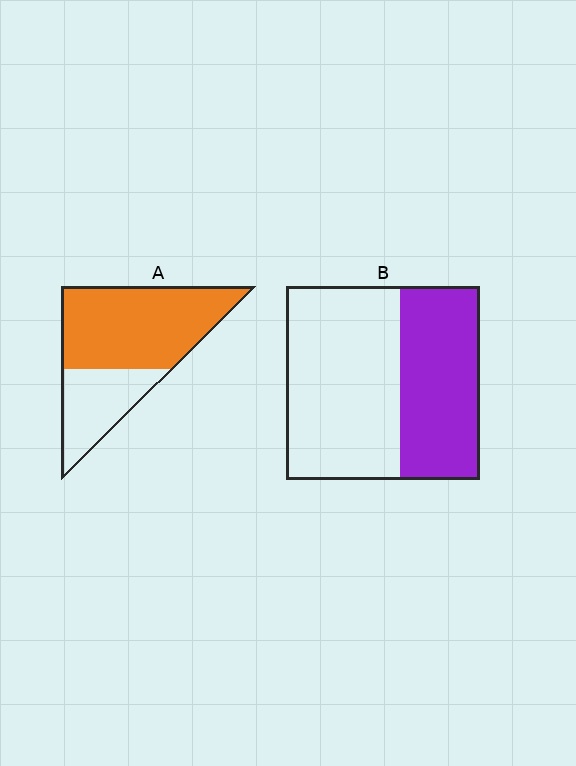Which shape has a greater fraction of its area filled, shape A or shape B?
Shape A.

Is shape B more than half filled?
No.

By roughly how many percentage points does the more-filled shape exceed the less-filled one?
By roughly 25 percentage points (A over B).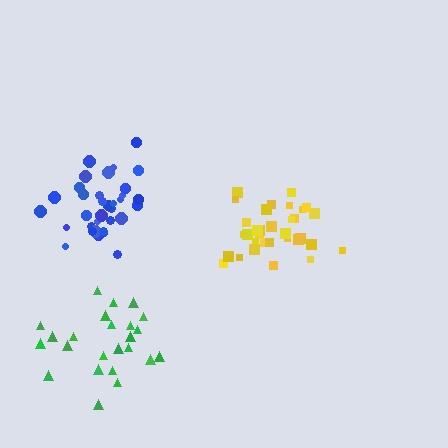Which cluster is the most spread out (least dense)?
Green.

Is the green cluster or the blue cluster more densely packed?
Blue.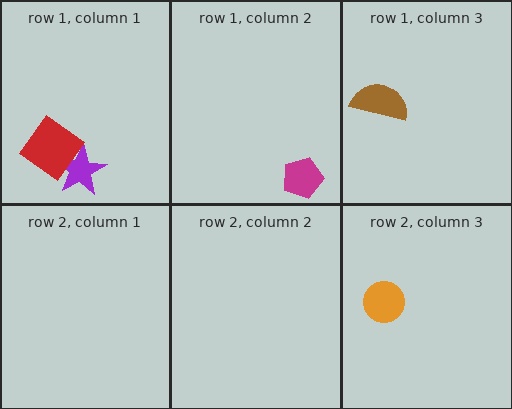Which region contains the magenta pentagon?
The row 1, column 2 region.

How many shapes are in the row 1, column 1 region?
2.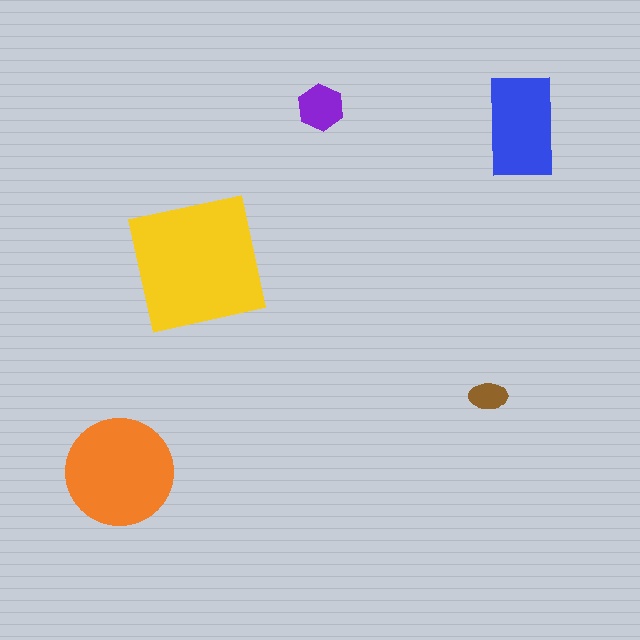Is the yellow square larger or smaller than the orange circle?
Larger.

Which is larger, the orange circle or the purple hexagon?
The orange circle.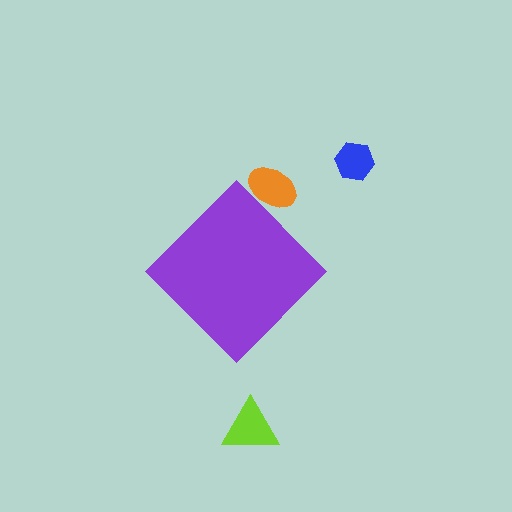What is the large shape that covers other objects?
A purple diamond.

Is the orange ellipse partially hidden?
Yes, the orange ellipse is partially hidden behind the purple diamond.